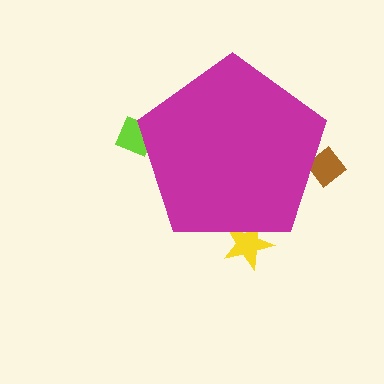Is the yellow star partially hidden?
Yes, the yellow star is partially hidden behind the magenta pentagon.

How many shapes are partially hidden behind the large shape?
3 shapes are partially hidden.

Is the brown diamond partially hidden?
Yes, the brown diamond is partially hidden behind the magenta pentagon.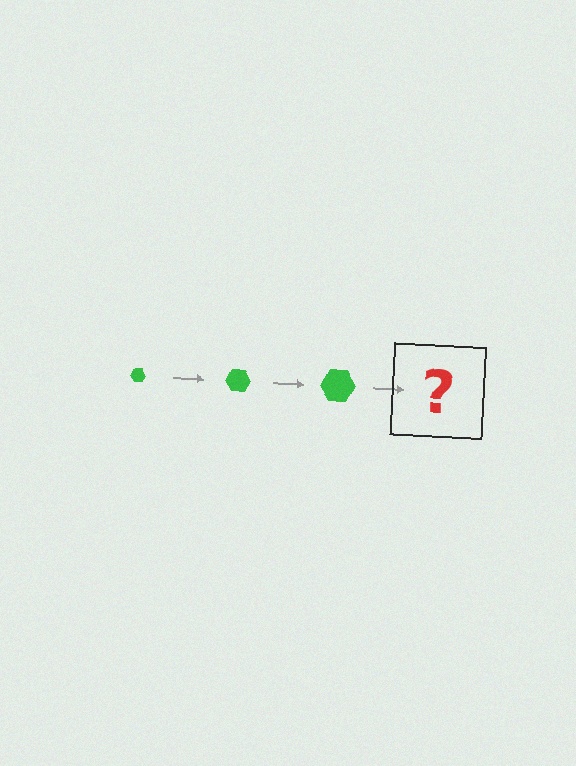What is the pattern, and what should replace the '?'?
The pattern is that the hexagon gets progressively larger each step. The '?' should be a green hexagon, larger than the previous one.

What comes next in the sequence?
The next element should be a green hexagon, larger than the previous one.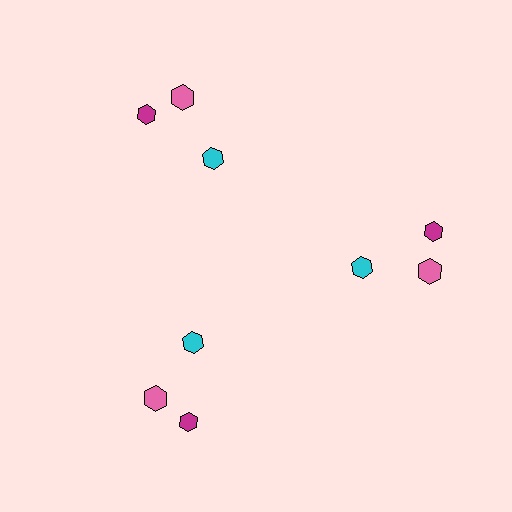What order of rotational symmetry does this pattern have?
This pattern has 3-fold rotational symmetry.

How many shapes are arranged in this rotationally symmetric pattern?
There are 9 shapes, arranged in 3 groups of 3.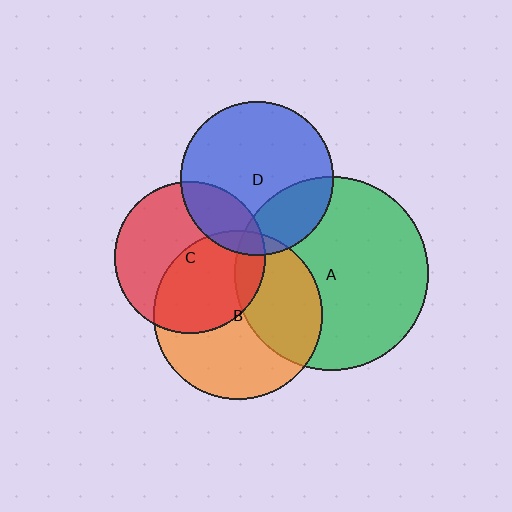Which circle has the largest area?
Circle A (green).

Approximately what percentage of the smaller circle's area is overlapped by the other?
Approximately 25%.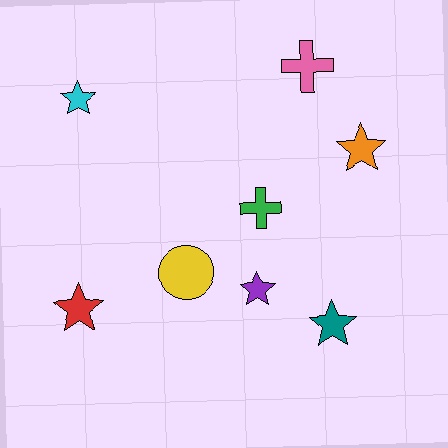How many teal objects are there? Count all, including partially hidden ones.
There is 1 teal object.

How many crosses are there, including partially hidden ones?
There are 2 crosses.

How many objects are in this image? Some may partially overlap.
There are 8 objects.